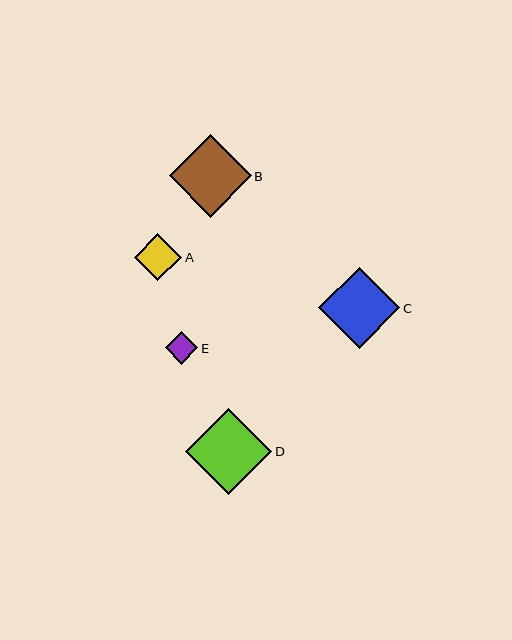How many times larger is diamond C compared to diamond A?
Diamond C is approximately 1.7 times the size of diamond A.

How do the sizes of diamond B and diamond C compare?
Diamond B and diamond C are approximately the same size.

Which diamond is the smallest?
Diamond E is the smallest with a size of approximately 33 pixels.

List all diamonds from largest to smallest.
From largest to smallest: D, B, C, A, E.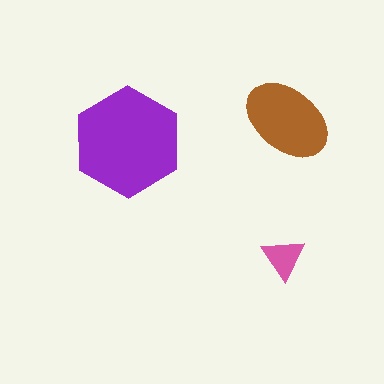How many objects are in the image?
There are 3 objects in the image.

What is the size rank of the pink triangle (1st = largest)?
3rd.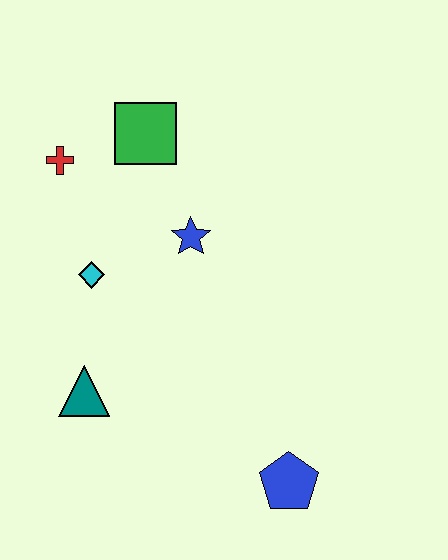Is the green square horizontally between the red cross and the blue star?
Yes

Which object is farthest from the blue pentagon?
The red cross is farthest from the blue pentagon.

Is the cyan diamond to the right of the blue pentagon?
No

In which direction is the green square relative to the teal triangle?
The green square is above the teal triangle.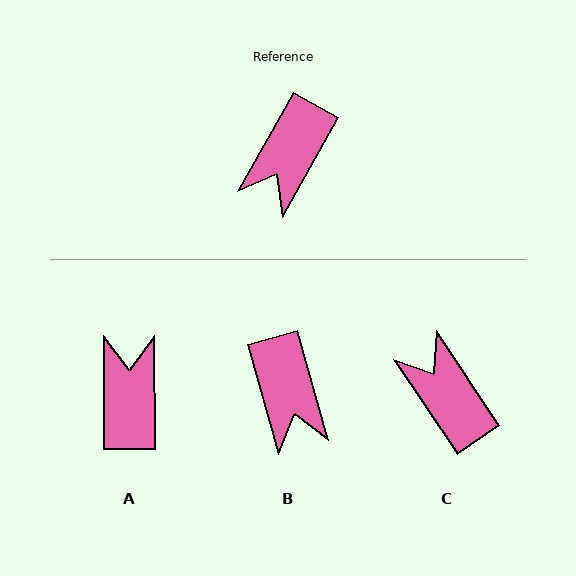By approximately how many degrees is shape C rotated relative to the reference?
Approximately 116 degrees clockwise.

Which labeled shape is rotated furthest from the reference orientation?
A, about 150 degrees away.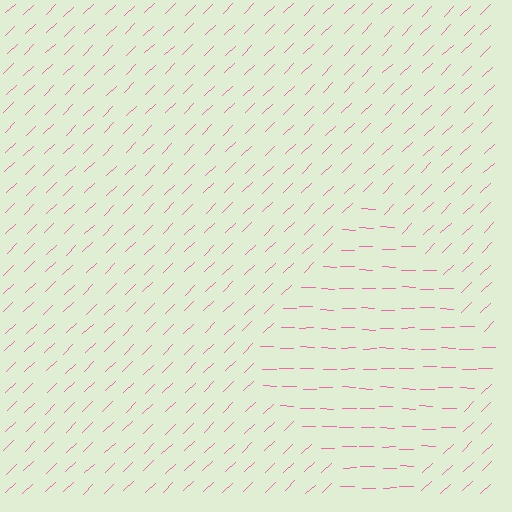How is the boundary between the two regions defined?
The boundary is defined purely by a change in line orientation (approximately 45 degrees difference). All lines are the same color and thickness.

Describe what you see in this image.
The image is filled with small pink line segments. A diamond region in the image has lines oriented differently from the surrounding lines, creating a visible texture boundary.